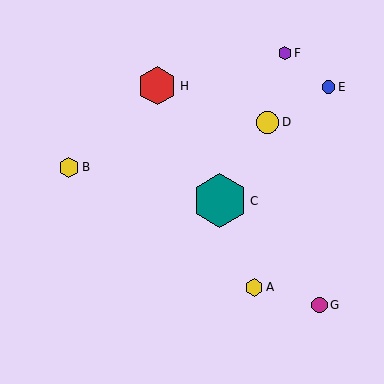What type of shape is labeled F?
Shape F is a purple hexagon.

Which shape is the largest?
The teal hexagon (labeled C) is the largest.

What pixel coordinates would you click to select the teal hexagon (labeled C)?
Click at (220, 201) to select the teal hexagon C.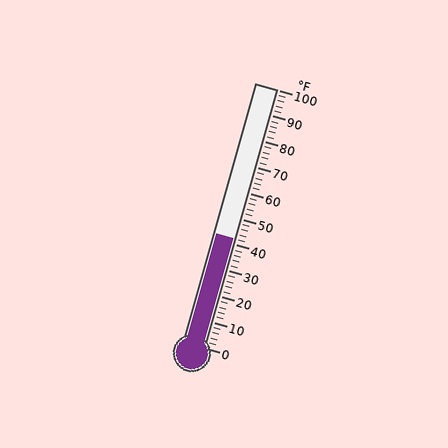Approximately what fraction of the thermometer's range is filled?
The thermometer is filled to approximately 40% of its range.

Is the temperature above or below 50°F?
The temperature is below 50°F.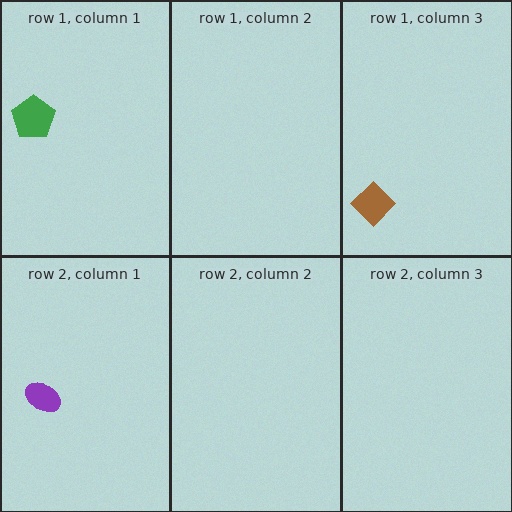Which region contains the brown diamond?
The row 1, column 3 region.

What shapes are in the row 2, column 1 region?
The purple ellipse.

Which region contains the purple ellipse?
The row 2, column 1 region.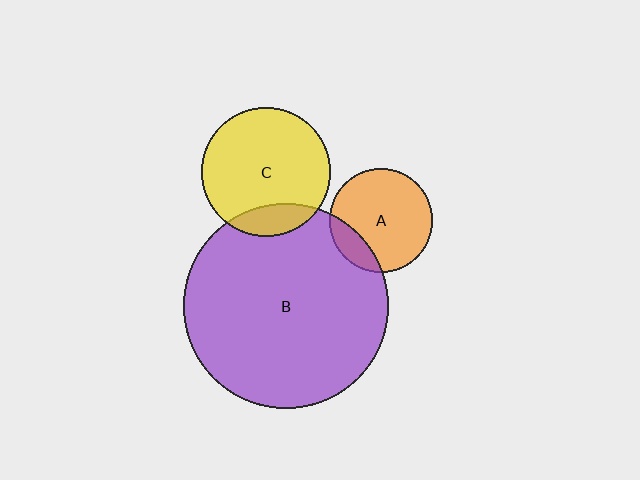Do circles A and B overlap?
Yes.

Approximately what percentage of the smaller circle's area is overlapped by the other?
Approximately 15%.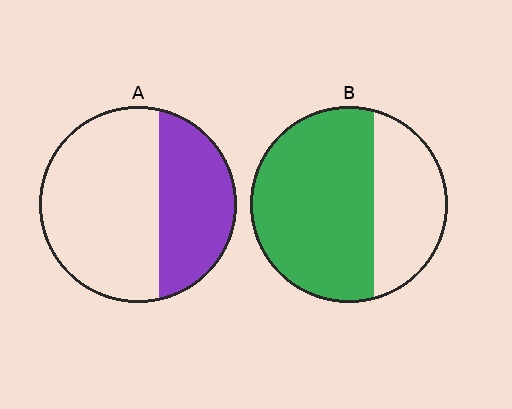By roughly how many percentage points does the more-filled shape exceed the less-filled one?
By roughly 30 percentage points (B over A).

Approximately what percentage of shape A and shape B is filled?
A is approximately 35% and B is approximately 65%.